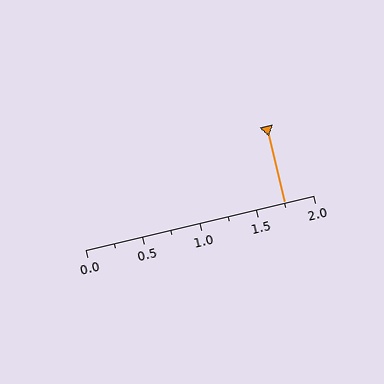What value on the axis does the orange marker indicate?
The marker indicates approximately 1.75.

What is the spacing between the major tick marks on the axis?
The major ticks are spaced 0.5 apart.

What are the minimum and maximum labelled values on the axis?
The axis runs from 0.0 to 2.0.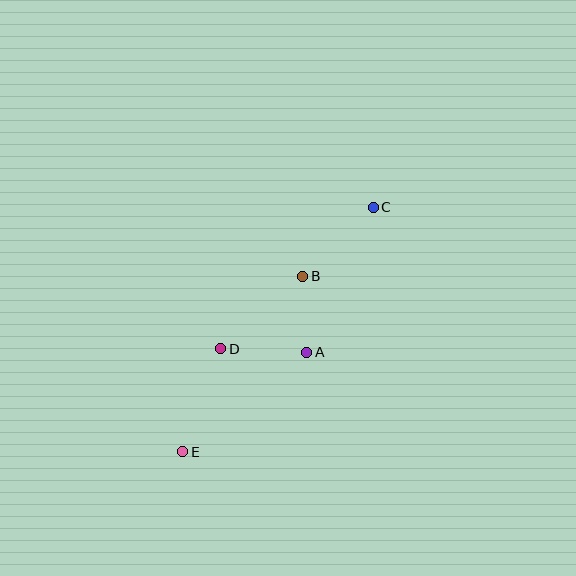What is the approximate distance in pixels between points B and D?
The distance between B and D is approximately 110 pixels.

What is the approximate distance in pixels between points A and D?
The distance between A and D is approximately 86 pixels.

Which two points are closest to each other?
Points A and B are closest to each other.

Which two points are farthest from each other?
Points C and E are farthest from each other.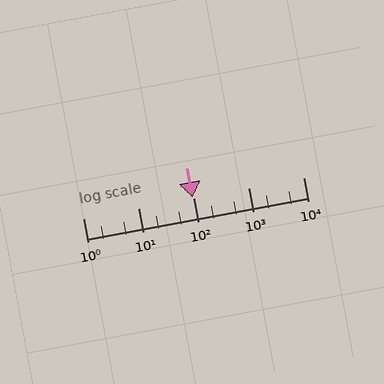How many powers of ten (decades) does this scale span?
The scale spans 4 decades, from 1 to 10000.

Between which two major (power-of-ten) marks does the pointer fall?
The pointer is between 10 and 100.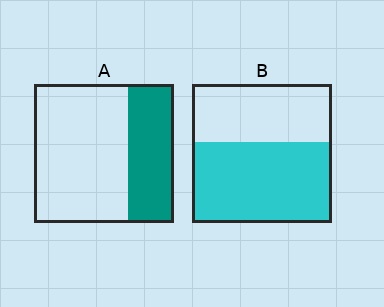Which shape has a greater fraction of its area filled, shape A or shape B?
Shape B.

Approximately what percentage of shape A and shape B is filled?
A is approximately 35% and B is approximately 60%.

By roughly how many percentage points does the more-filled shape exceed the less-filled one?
By roughly 25 percentage points (B over A).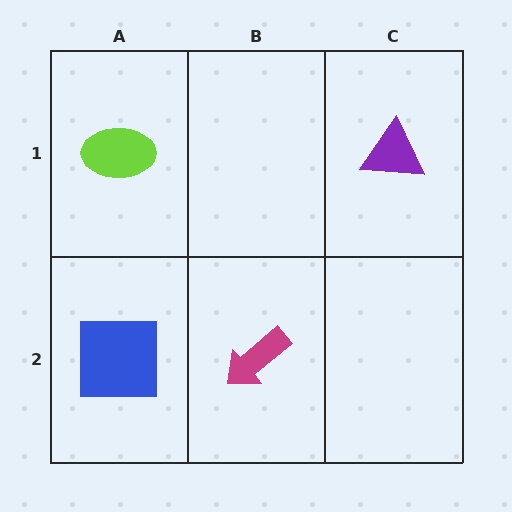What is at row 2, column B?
A magenta arrow.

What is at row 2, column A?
A blue square.